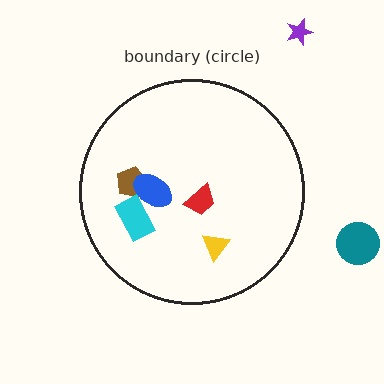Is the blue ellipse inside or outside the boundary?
Inside.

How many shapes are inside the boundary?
5 inside, 2 outside.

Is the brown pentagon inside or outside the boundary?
Inside.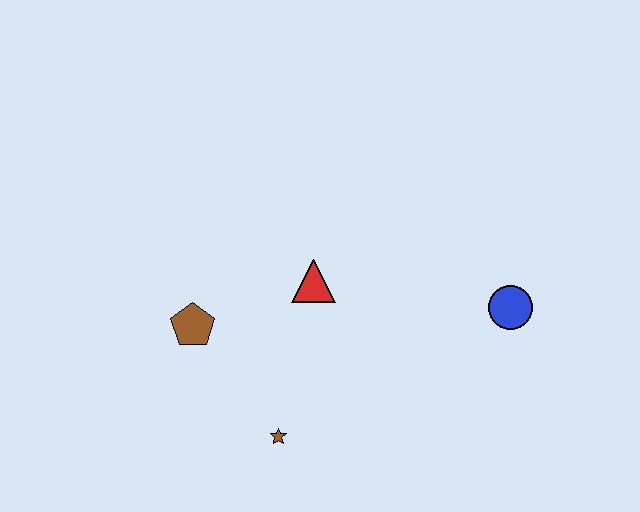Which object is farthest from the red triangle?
The blue circle is farthest from the red triangle.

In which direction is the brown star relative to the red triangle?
The brown star is below the red triangle.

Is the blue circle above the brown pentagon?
Yes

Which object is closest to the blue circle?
The red triangle is closest to the blue circle.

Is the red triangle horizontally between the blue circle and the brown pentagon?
Yes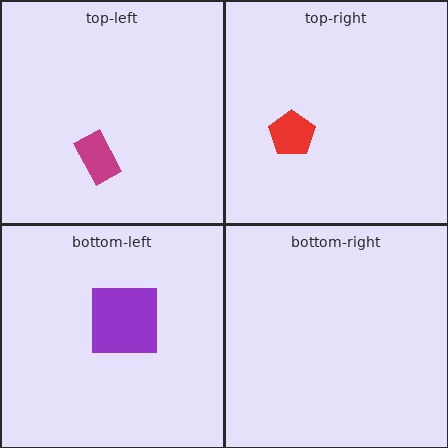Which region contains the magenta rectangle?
The top-left region.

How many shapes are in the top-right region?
1.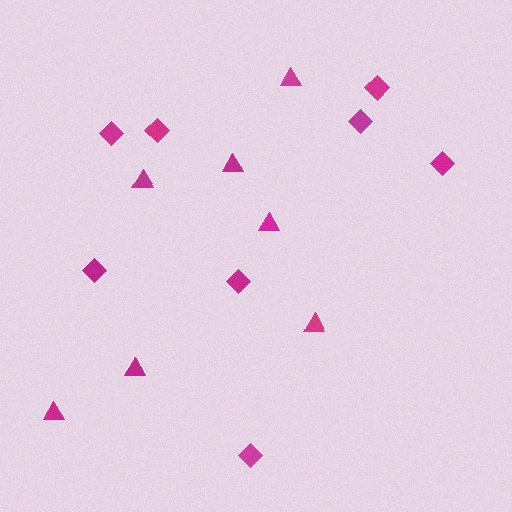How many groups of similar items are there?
There are 2 groups: one group of diamonds (8) and one group of triangles (7).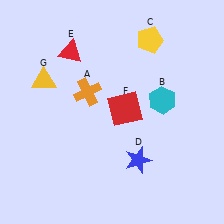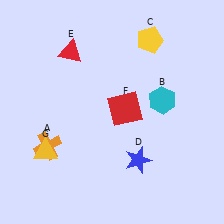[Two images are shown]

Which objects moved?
The objects that moved are: the orange cross (A), the yellow triangle (G).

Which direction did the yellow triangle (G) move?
The yellow triangle (G) moved down.